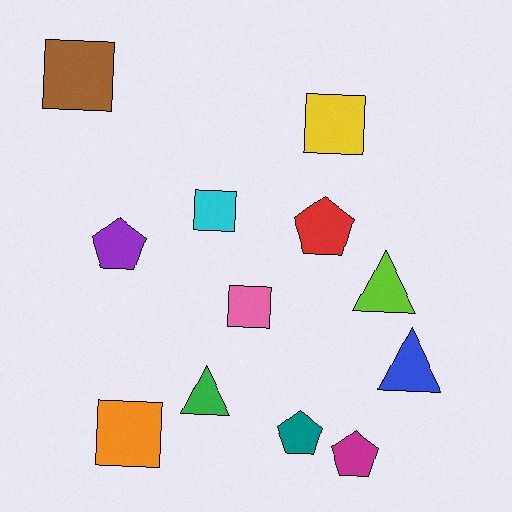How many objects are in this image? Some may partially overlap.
There are 12 objects.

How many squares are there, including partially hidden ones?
There are 5 squares.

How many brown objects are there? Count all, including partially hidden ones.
There is 1 brown object.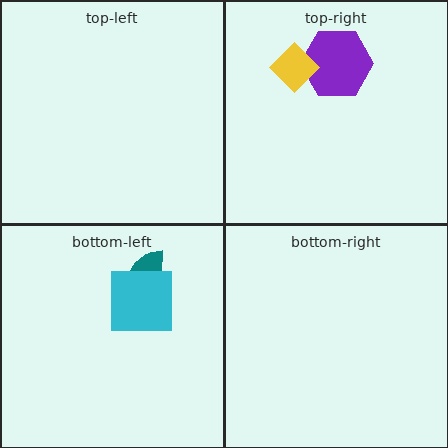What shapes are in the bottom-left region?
The teal semicircle, the cyan square.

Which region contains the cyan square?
The bottom-left region.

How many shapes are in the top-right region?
2.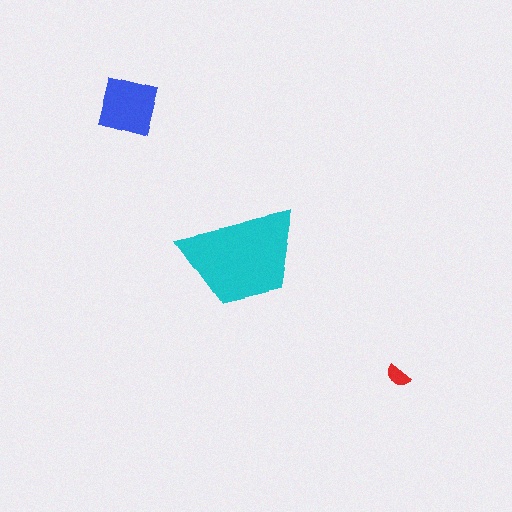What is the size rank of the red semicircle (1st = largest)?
3rd.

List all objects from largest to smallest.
The cyan trapezoid, the blue square, the red semicircle.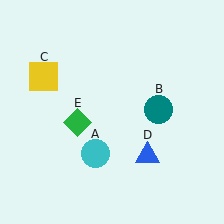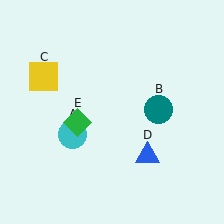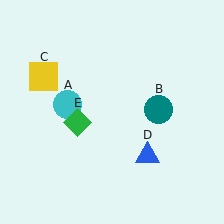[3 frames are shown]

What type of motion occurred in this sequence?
The cyan circle (object A) rotated clockwise around the center of the scene.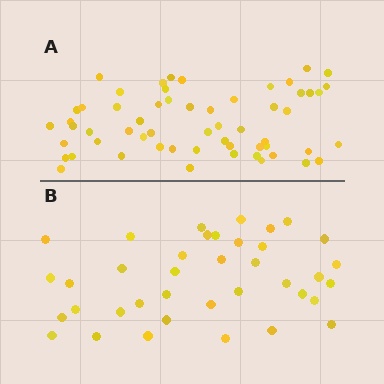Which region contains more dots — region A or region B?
Region A (the top region) has more dots.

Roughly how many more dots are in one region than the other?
Region A has approximately 20 more dots than region B.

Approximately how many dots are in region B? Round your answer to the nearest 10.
About 40 dots. (The exact count is 38, which rounds to 40.)